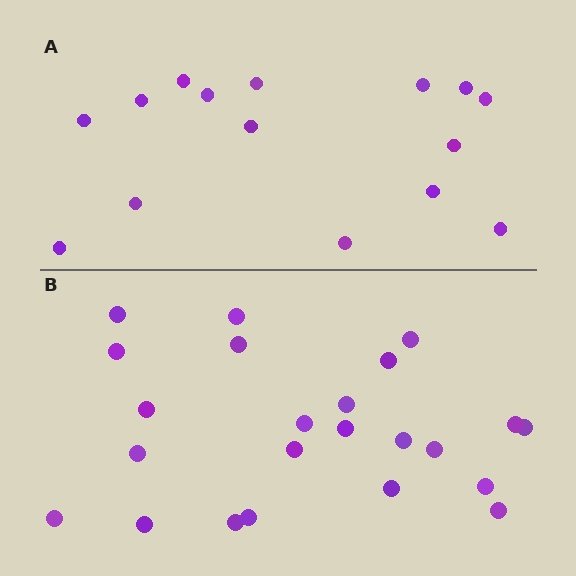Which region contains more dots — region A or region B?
Region B (the bottom region) has more dots.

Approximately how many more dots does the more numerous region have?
Region B has roughly 8 or so more dots than region A.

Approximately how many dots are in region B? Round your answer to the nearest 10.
About 20 dots. (The exact count is 23, which rounds to 20.)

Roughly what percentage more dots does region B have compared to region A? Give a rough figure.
About 55% more.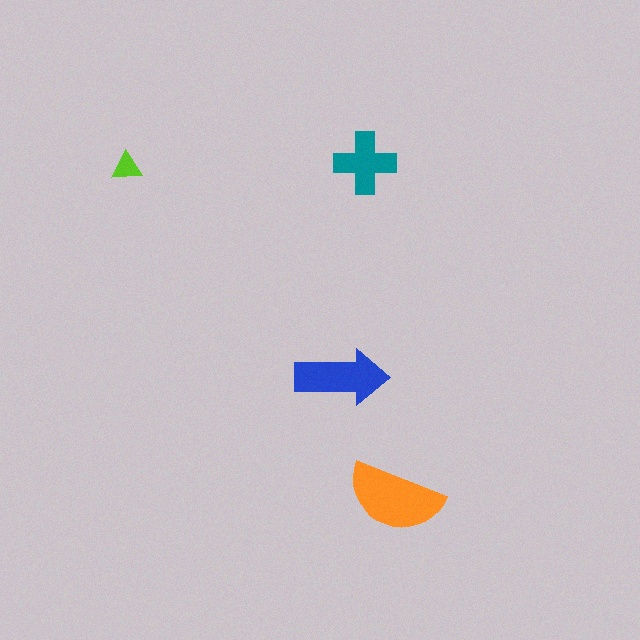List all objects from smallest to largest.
The lime triangle, the teal cross, the blue arrow, the orange semicircle.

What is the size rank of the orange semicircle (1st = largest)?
1st.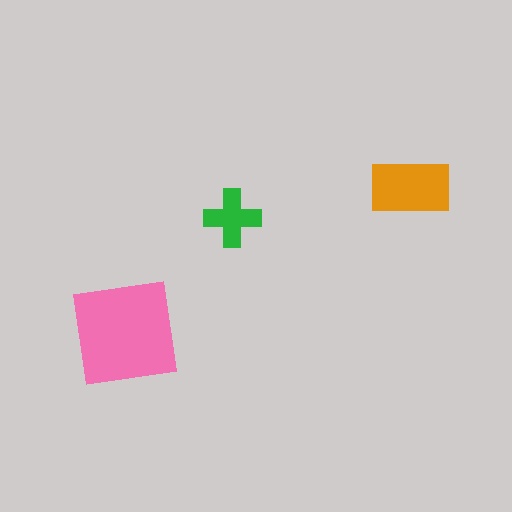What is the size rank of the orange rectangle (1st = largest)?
2nd.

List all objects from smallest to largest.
The green cross, the orange rectangle, the pink square.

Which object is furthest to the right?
The orange rectangle is rightmost.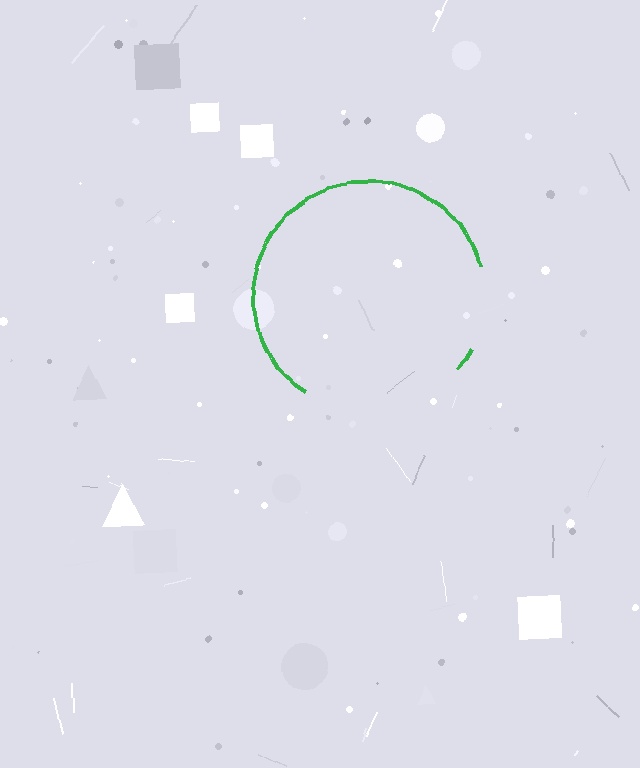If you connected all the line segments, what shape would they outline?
They would outline a circle.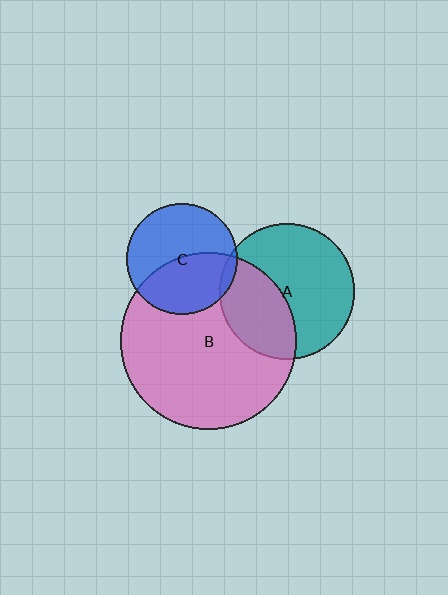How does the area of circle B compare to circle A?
Approximately 1.7 times.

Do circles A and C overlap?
Yes.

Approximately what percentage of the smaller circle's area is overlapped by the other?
Approximately 5%.